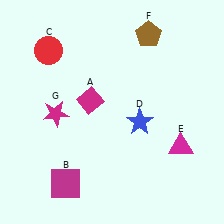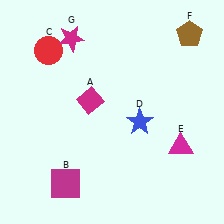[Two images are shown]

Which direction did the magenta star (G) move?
The magenta star (G) moved up.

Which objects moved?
The objects that moved are: the brown pentagon (F), the magenta star (G).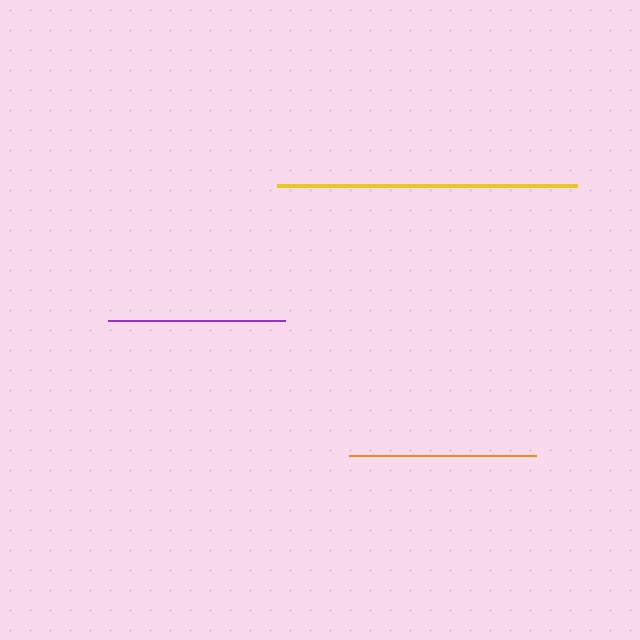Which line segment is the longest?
The yellow line is the longest at approximately 301 pixels.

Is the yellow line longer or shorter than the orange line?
The yellow line is longer than the orange line.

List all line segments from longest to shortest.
From longest to shortest: yellow, orange, purple.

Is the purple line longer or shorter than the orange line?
The orange line is longer than the purple line.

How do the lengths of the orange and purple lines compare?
The orange and purple lines are approximately the same length.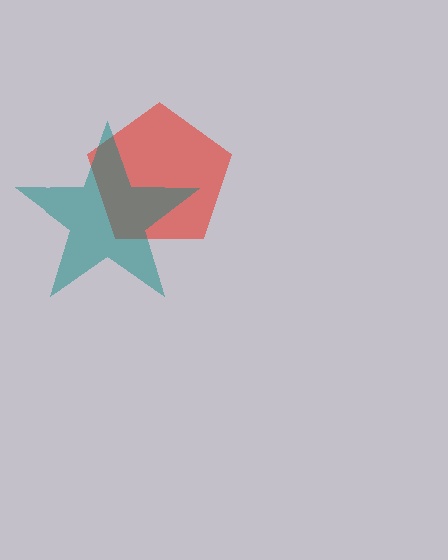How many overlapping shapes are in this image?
There are 2 overlapping shapes in the image.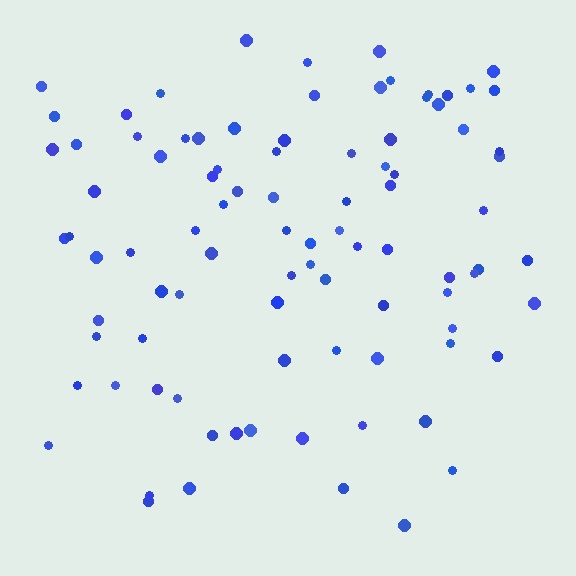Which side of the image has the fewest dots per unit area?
The bottom.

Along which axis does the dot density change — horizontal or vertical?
Vertical.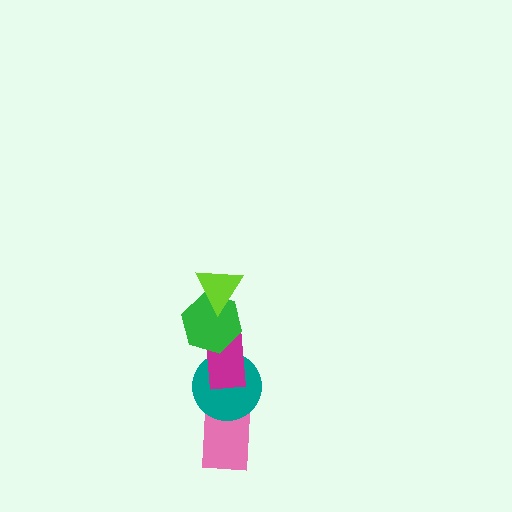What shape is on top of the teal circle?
The magenta rectangle is on top of the teal circle.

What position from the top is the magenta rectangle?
The magenta rectangle is 3rd from the top.